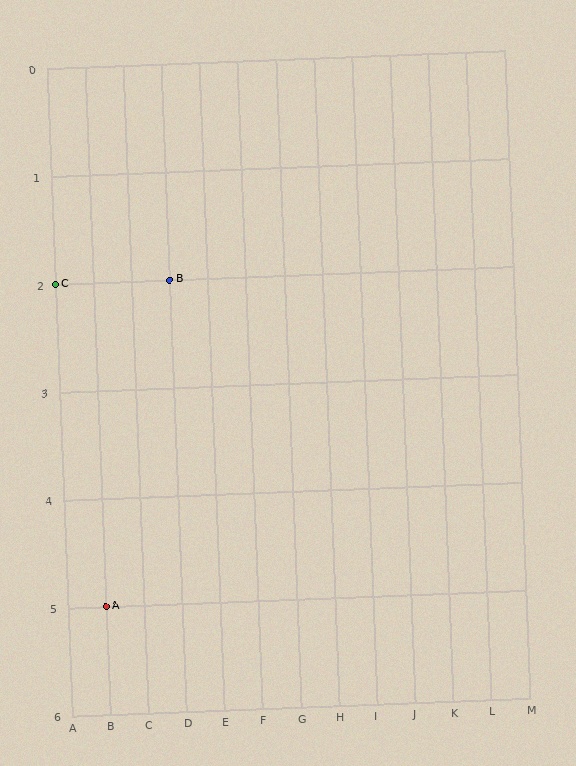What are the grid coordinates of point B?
Point B is at grid coordinates (D, 2).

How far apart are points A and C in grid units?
Points A and C are 1 column and 3 rows apart (about 3.2 grid units diagonally).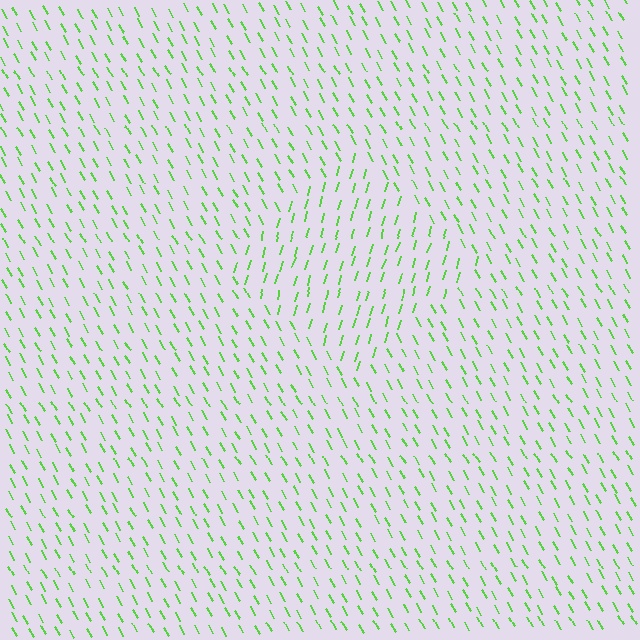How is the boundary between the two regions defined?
The boundary is defined purely by a change in line orientation (approximately 45 degrees difference). All lines are the same color and thickness.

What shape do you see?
I see a diamond.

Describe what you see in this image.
The image is filled with small lime line segments. A diamond region in the image has lines oriented differently from the surrounding lines, creating a visible texture boundary.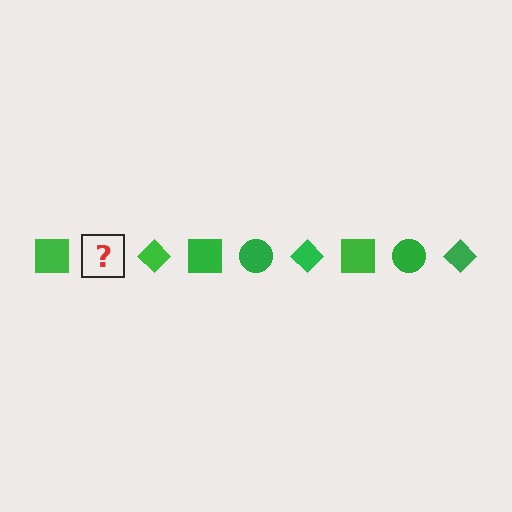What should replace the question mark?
The question mark should be replaced with a green circle.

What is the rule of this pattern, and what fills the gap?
The rule is that the pattern cycles through square, circle, diamond shapes in green. The gap should be filled with a green circle.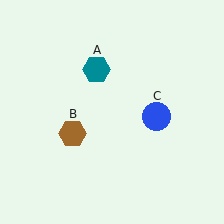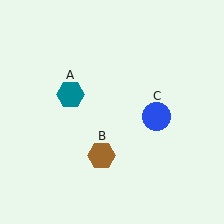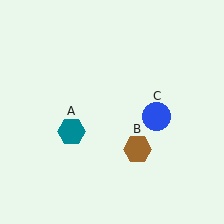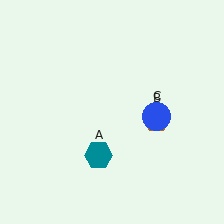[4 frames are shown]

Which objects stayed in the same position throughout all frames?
Blue circle (object C) remained stationary.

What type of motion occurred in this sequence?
The teal hexagon (object A), brown hexagon (object B) rotated counterclockwise around the center of the scene.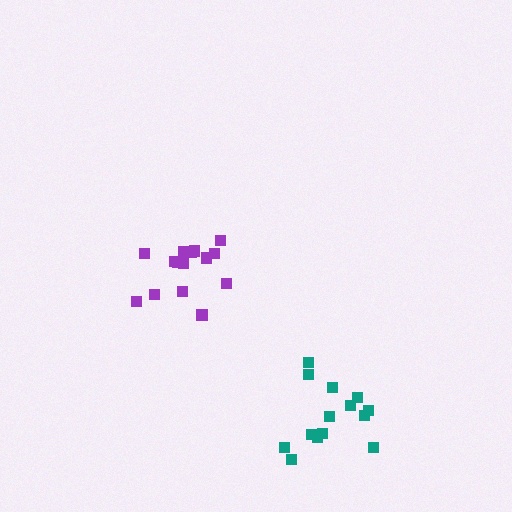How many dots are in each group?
Group 1: 16 dots, Group 2: 14 dots (30 total).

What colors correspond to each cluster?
The clusters are colored: purple, teal.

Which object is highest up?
The purple cluster is topmost.